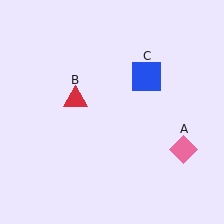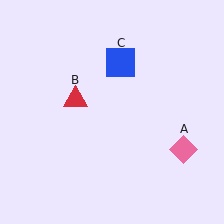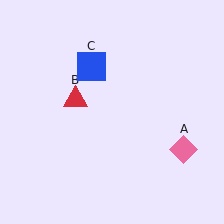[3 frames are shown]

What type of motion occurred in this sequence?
The blue square (object C) rotated counterclockwise around the center of the scene.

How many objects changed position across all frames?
1 object changed position: blue square (object C).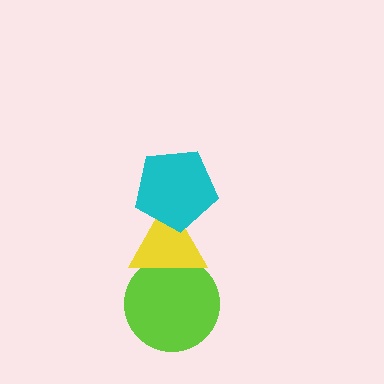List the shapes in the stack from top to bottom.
From top to bottom: the cyan pentagon, the yellow triangle, the lime circle.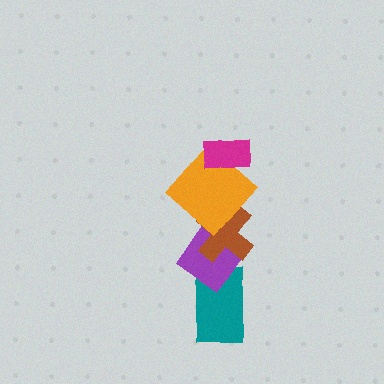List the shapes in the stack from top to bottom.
From top to bottom: the magenta rectangle, the orange diamond, the brown cross, the purple diamond, the teal rectangle.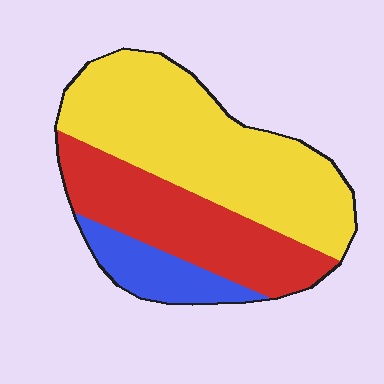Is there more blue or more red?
Red.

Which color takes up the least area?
Blue, at roughly 15%.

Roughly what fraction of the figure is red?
Red covers about 35% of the figure.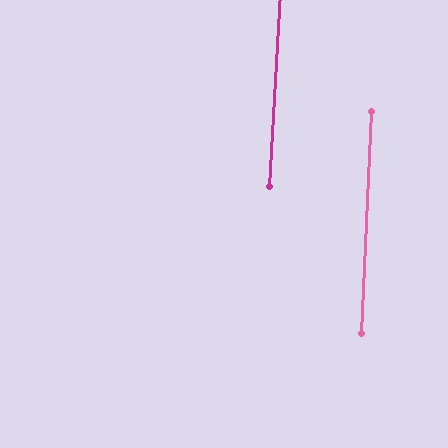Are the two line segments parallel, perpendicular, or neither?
Parallel — their directions differ by only 0.7°.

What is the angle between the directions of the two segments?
Approximately 1 degree.